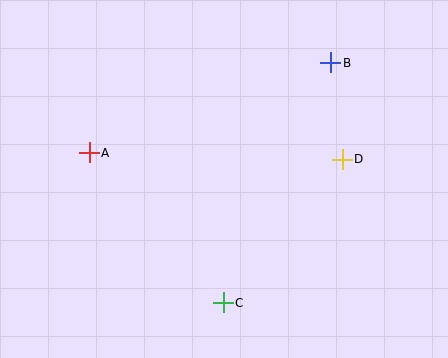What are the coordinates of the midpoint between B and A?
The midpoint between B and A is at (210, 108).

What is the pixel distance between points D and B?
The distance between D and B is 98 pixels.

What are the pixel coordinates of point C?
Point C is at (223, 303).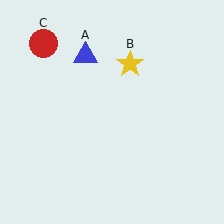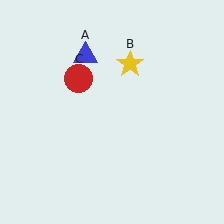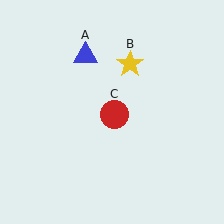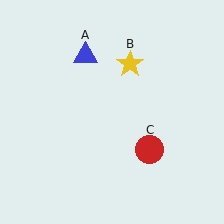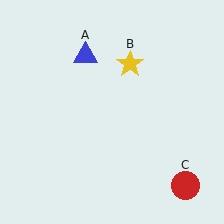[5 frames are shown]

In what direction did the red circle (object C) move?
The red circle (object C) moved down and to the right.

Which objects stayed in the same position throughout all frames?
Blue triangle (object A) and yellow star (object B) remained stationary.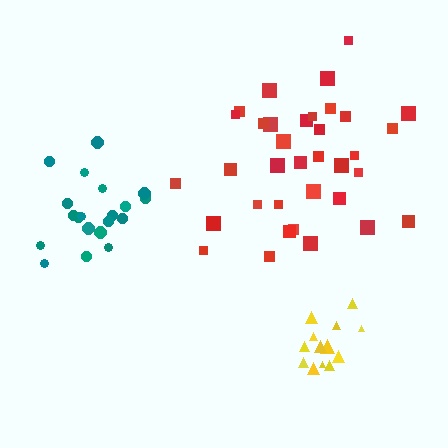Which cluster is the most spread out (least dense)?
Teal.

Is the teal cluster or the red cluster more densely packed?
Red.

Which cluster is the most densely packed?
Yellow.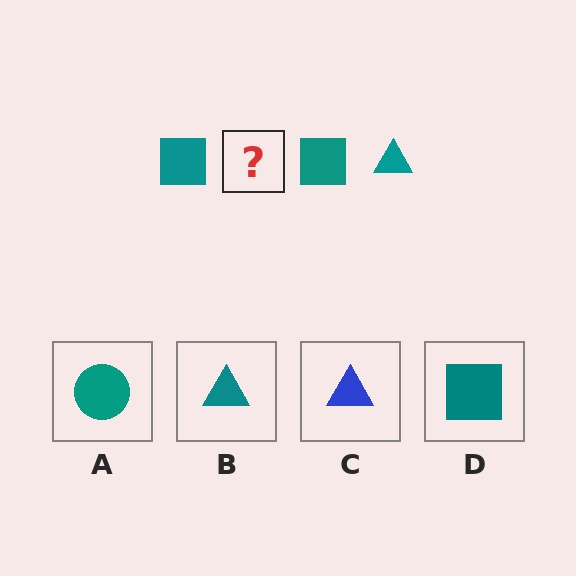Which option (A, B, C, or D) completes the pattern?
B.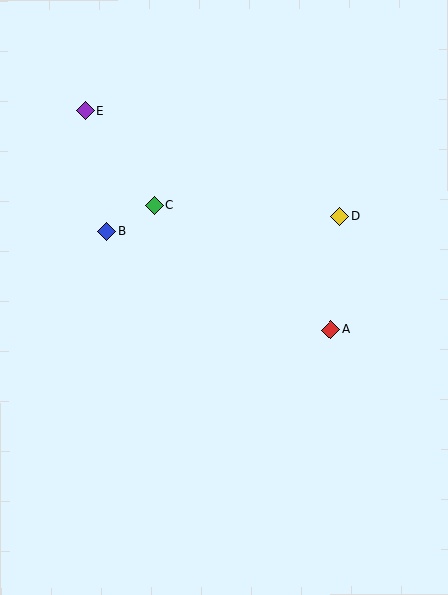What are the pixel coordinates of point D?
Point D is at (339, 217).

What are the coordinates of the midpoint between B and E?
The midpoint between B and E is at (96, 171).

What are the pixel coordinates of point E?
Point E is at (85, 110).